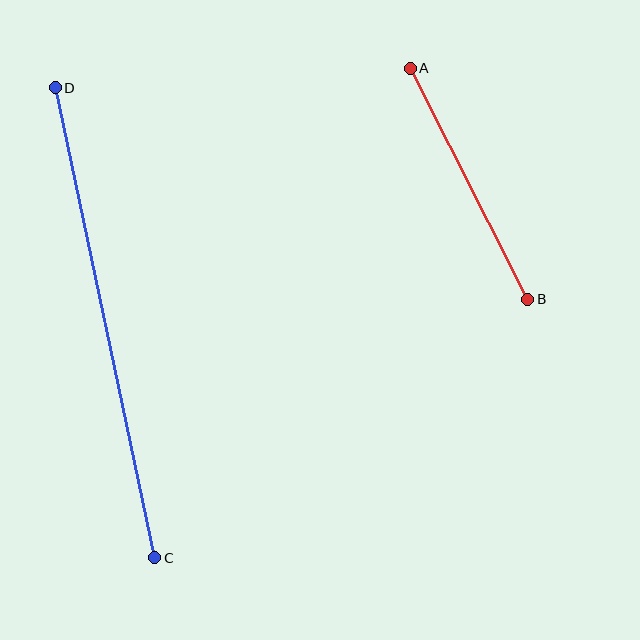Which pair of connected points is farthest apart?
Points C and D are farthest apart.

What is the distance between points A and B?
The distance is approximately 259 pixels.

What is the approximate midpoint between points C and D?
The midpoint is at approximately (105, 323) pixels.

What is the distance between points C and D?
The distance is approximately 481 pixels.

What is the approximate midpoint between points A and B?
The midpoint is at approximately (469, 184) pixels.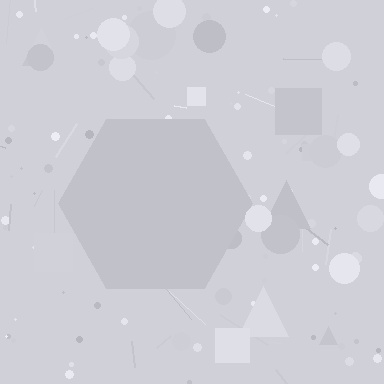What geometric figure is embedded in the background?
A hexagon is embedded in the background.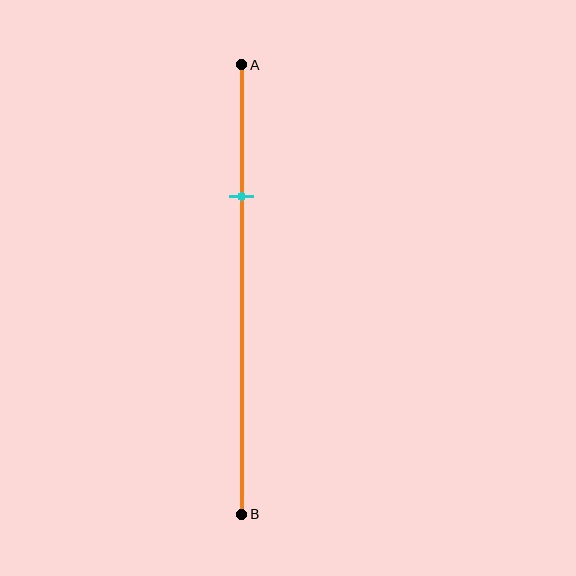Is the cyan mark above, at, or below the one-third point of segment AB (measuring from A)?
The cyan mark is above the one-third point of segment AB.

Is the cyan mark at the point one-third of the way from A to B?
No, the mark is at about 30% from A, not at the 33% one-third point.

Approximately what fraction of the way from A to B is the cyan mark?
The cyan mark is approximately 30% of the way from A to B.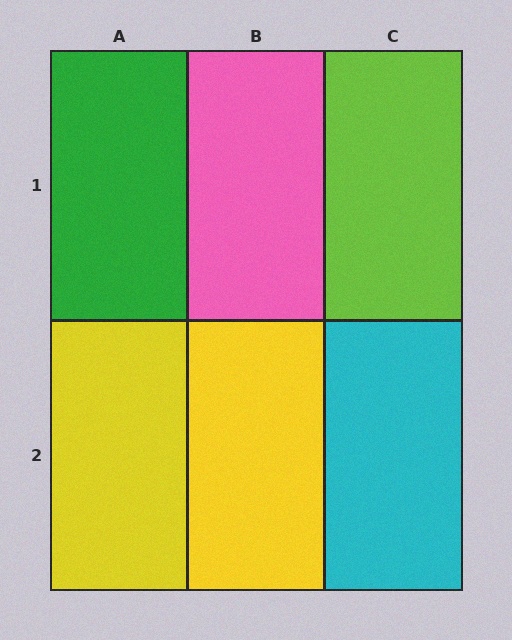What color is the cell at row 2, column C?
Cyan.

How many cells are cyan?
1 cell is cyan.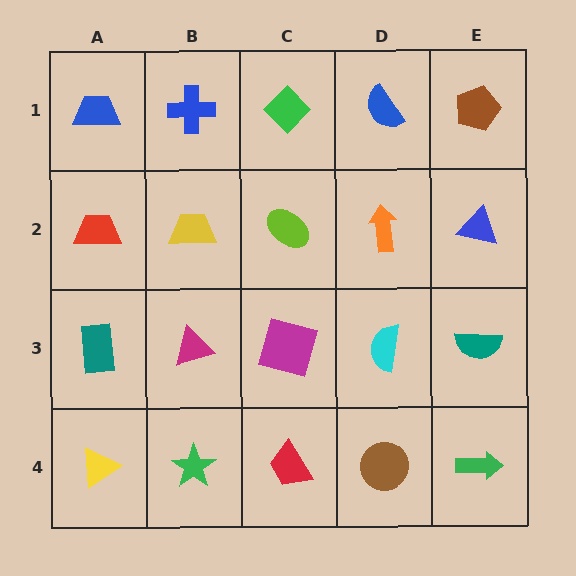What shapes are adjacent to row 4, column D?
A cyan semicircle (row 3, column D), a red trapezoid (row 4, column C), a green arrow (row 4, column E).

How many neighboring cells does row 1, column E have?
2.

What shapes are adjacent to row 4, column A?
A teal rectangle (row 3, column A), a green star (row 4, column B).